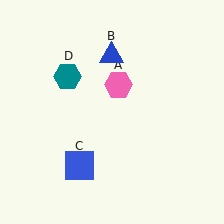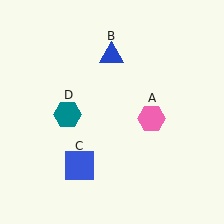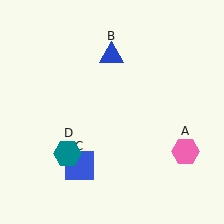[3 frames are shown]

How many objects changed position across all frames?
2 objects changed position: pink hexagon (object A), teal hexagon (object D).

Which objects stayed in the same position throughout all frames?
Blue triangle (object B) and blue square (object C) remained stationary.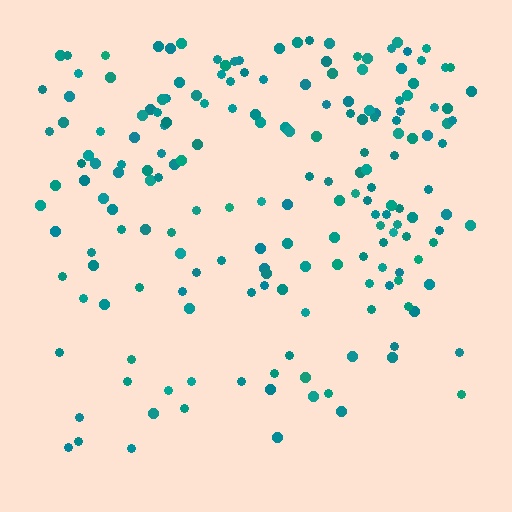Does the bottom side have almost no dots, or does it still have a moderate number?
Still a moderate number, just noticeably fewer than the top.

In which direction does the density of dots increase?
From bottom to top, with the top side densest.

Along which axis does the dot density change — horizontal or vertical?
Vertical.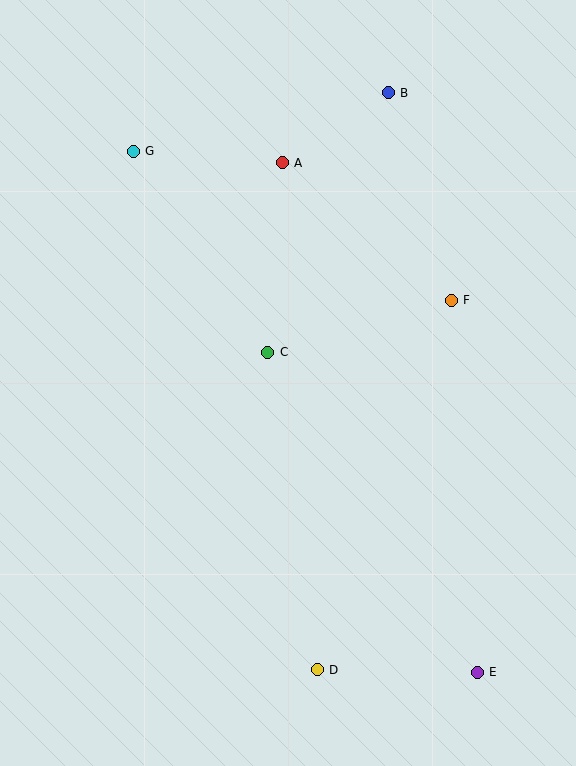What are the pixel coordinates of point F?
Point F is at (451, 300).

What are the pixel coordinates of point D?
Point D is at (317, 670).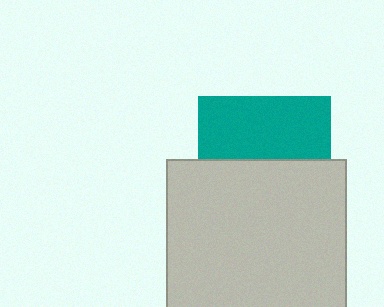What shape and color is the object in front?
The object in front is a light gray square.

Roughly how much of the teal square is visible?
About half of it is visible (roughly 48%).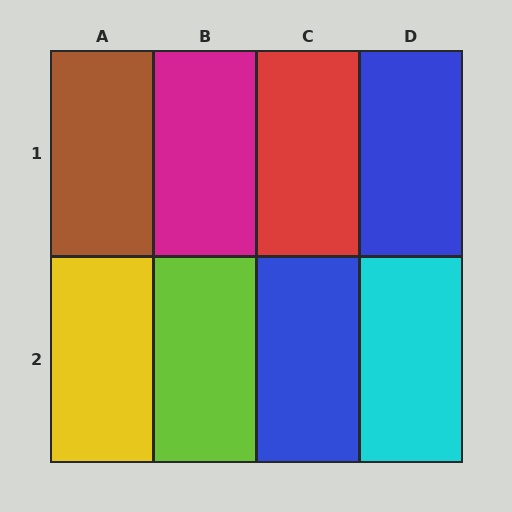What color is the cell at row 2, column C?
Blue.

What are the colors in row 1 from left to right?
Brown, magenta, red, blue.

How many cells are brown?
1 cell is brown.